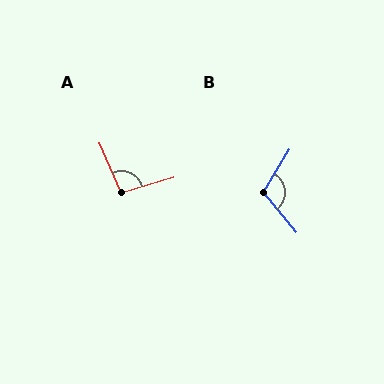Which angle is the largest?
B, at approximately 109 degrees.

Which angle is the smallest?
A, at approximately 97 degrees.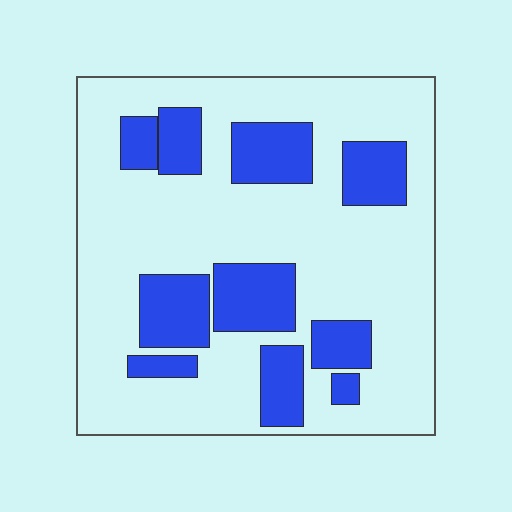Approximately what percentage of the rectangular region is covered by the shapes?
Approximately 25%.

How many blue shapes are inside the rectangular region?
10.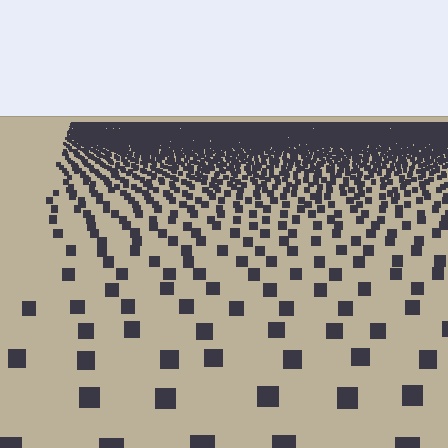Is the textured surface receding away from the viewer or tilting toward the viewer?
The surface is receding away from the viewer. Texture elements get smaller and denser toward the top.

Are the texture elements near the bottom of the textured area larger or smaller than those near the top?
Larger. Near the bottom, elements are closer to the viewer and appear at a bigger on-screen size.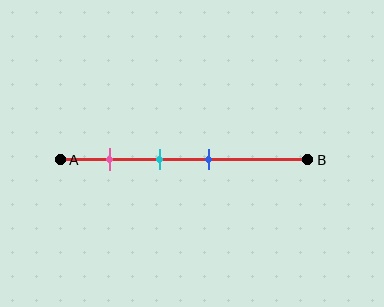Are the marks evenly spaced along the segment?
Yes, the marks are approximately evenly spaced.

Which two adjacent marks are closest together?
The cyan and blue marks are the closest adjacent pair.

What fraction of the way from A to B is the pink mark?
The pink mark is approximately 20% (0.2) of the way from A to B.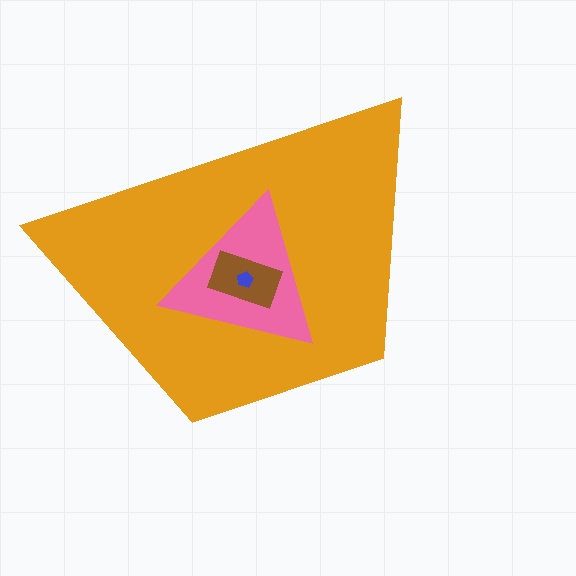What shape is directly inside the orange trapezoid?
The pink triangle.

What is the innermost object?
The blue pentagon.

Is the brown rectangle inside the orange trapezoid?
Yes.